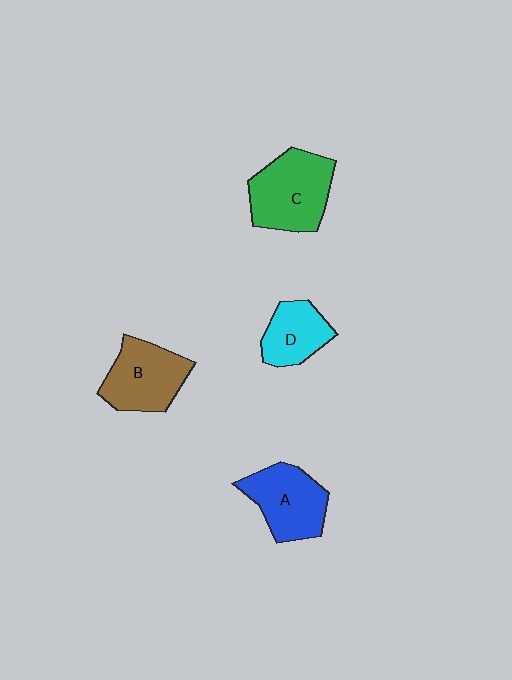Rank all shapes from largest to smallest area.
From largest to smallest: C (green), B (brown), A (blue), D (cyan).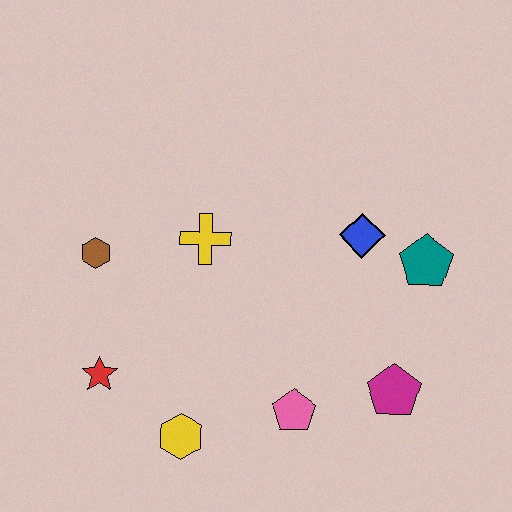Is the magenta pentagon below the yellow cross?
Yes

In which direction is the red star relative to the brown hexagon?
The red star is below the brown hexagon.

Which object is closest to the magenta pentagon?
The pink pentagon is closest to the magenta pentagon.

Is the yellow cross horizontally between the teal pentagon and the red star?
Yes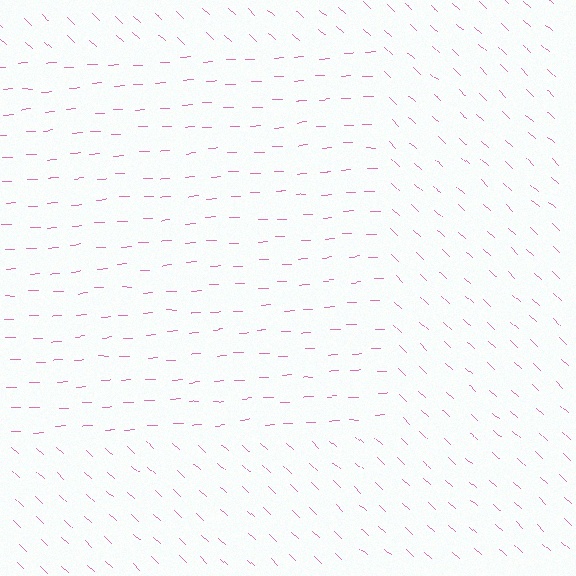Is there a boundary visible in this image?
Yes, there is a texture boundary formed by a change in line orientation.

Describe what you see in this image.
The image is filled with small pink line segments. A rectangle region in the image has lines oriented differently from the surrounding lines, creating a visible texture boundary.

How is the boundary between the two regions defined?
The boundary is defined purely by a change in line orientation (approximately 45 degrees difference). All lines are the same color and thickness.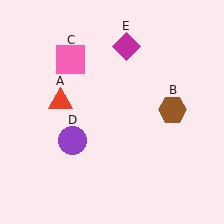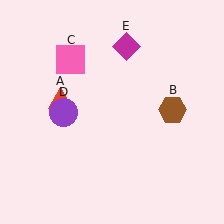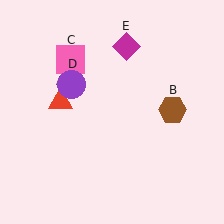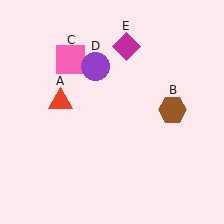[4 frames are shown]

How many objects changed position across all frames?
1 object changed position: purple circle (object D).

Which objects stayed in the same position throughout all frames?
Red triangle (object A) and brown hexagon (object B) and pink square (object C) and magenta diamond (object E) remained stationary.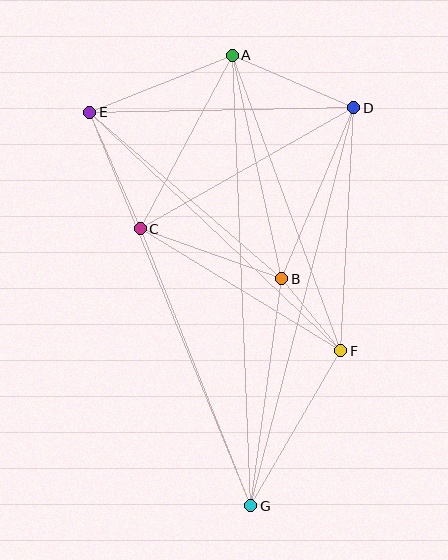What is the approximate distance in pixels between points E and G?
The distance between E and G is approximately 425 pixels.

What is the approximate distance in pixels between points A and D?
The distance between A and D is approximately 132 pixels.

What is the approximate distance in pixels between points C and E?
The distance between C and E is approximately 126 pixels.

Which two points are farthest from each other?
Points A and G are farthest from each other.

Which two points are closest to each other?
Points B and F are closest to each other.